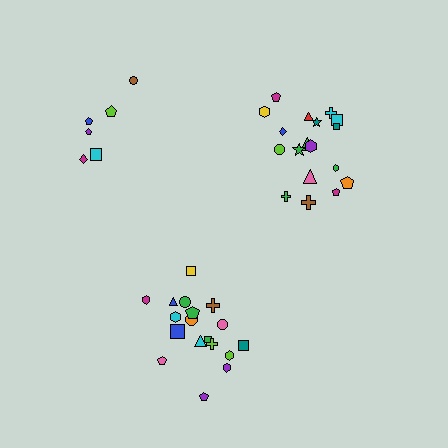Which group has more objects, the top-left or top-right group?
The top-right group.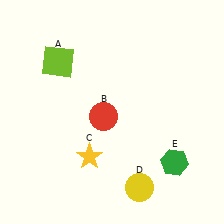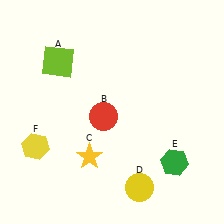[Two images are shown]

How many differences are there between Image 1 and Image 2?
There is 1 difference between the two images.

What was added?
A yellow hexagon (F) was added in Image 2.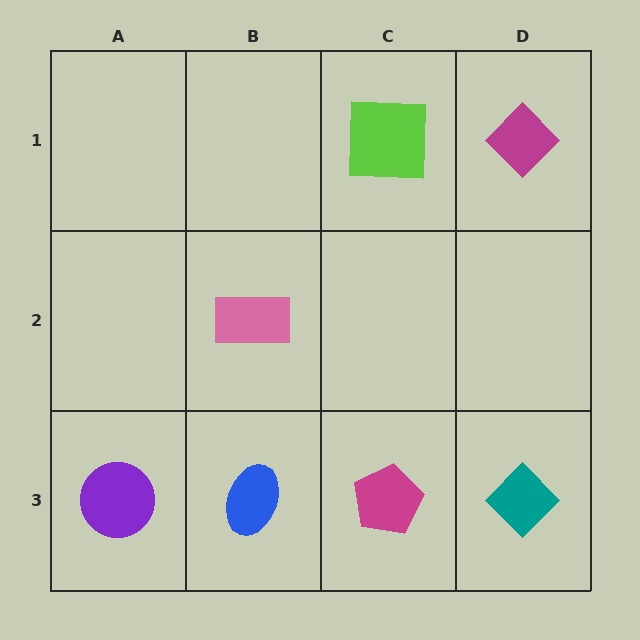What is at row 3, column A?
A purple circle.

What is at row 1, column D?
A magenta diamond.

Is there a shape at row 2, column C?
No, that cell is empty.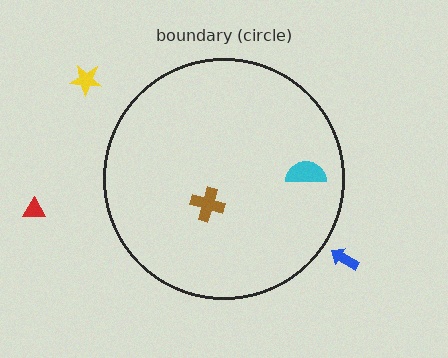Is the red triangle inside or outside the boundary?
Outside.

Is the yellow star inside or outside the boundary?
Outside.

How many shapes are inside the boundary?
2 inside, 3 outside.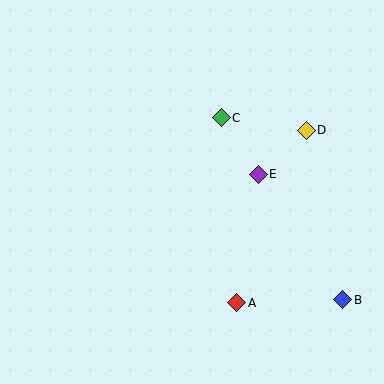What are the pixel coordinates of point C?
Point C is at (221, 118).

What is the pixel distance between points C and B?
The distance between C and B is 219 pixels.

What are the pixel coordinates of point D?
Point D is at (306, 130).